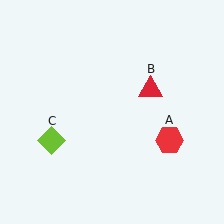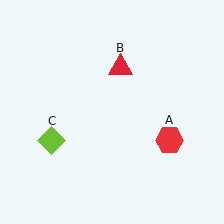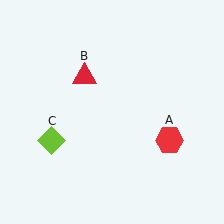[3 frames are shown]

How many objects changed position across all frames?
1 object changed position: red triangle (object B).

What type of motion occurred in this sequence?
The red triangle (object B) rotated counterclockwise around the center of the scene.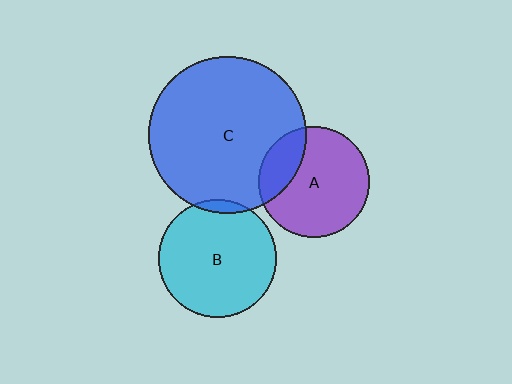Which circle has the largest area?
Circle C (blue).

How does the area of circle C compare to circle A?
Approximately 2.0 times.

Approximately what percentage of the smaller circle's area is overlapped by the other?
Approximately 25%.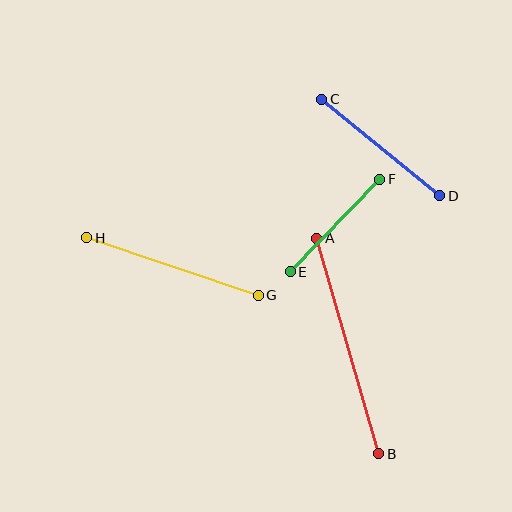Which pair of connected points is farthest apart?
Points A and B are farthest apart.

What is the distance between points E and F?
The distance is approximately 129 pixels.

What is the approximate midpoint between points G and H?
The midpoint is at approximately (172, 266) pixels.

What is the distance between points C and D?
The distance is approximately 152 pixels.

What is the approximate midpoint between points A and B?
The midpoint is at approximately (348, 346) pixels.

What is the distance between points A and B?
The distance is approximately 224 pixels.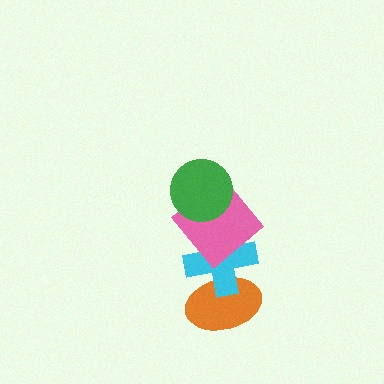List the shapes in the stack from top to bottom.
From top to bottom: the green circle, the pink diamond, the cyan cross, the orange ellipse.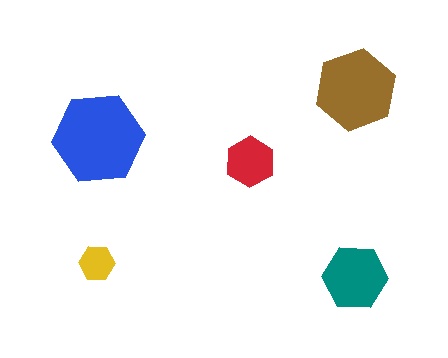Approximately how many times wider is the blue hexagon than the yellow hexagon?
About 2.5 times wider.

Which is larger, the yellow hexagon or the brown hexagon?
The brown one.